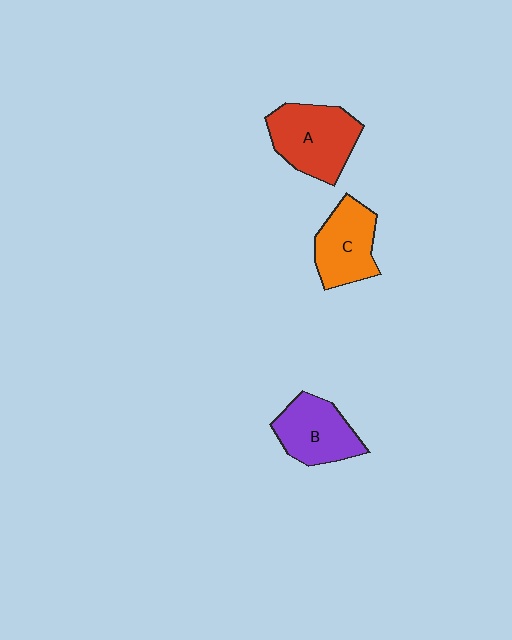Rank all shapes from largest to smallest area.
From largest to smallest: A (red), C (orange), B (purple).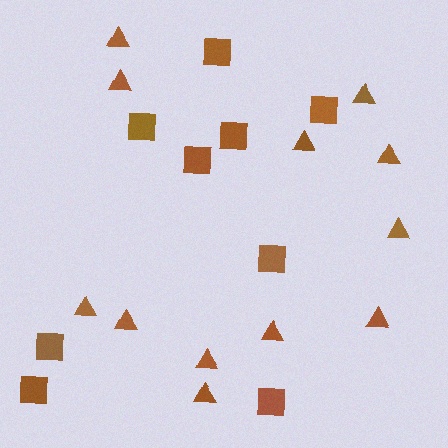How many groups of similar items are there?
There are 2 groups: one group of triangles (12) and one group of squares (9).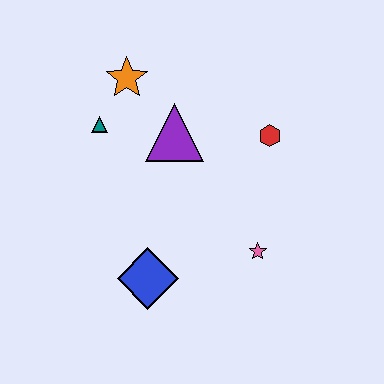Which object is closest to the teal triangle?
The orange star is closest to the teal triangle.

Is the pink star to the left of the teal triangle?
No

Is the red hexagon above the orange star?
No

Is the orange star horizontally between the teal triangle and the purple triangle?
Yes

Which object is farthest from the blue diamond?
The orange star is farthest from the blue diamond.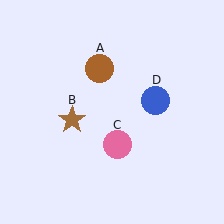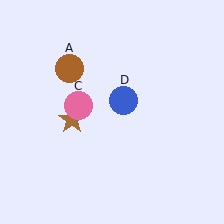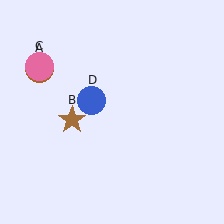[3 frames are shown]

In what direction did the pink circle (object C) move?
The pink circle (object C) moved up and to the left.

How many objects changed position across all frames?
3 objects changed position: brown circle (object A), pink circle (object C), blue circle (object D).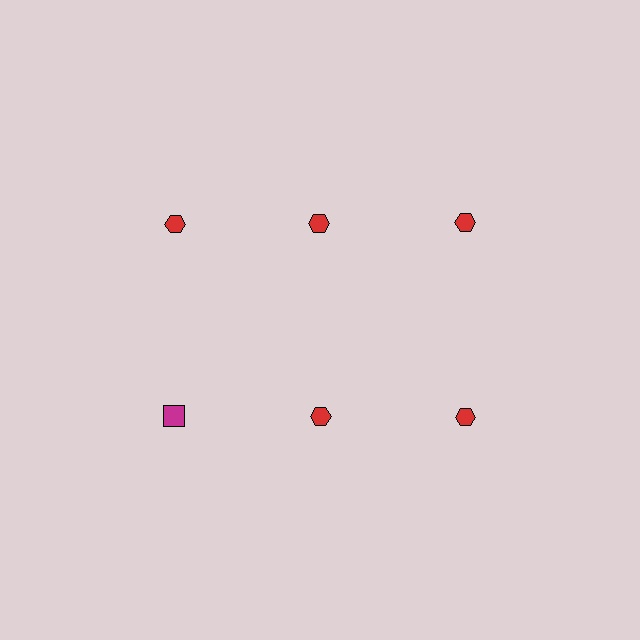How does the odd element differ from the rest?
It differs in both color (magenta instead of red) and shape (square instead of hexagon).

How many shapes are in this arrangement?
There are 6 shapes arranged in a grid pattern.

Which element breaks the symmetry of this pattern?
The magenta square in the second row, leftmost column breaks the symmetry. All other shapes are red hexagons.